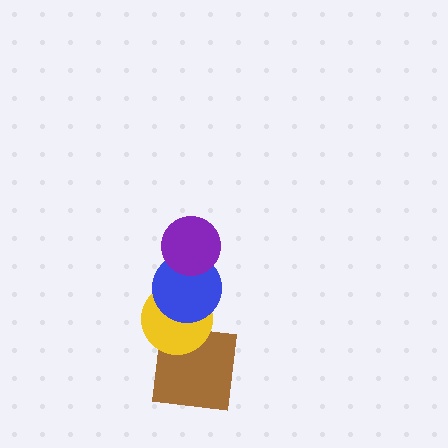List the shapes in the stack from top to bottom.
From top to bottom: the purple circle, the blue circle, the yellow circle, the brown square.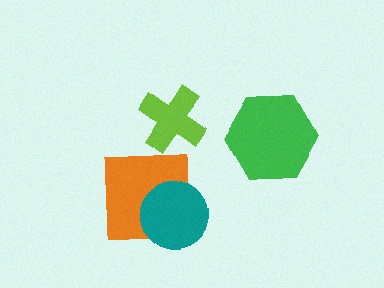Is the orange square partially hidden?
Yes, it is partially covered by another shape.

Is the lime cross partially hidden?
No, no other shape covers it.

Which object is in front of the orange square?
The teal circle is in front of the orange square.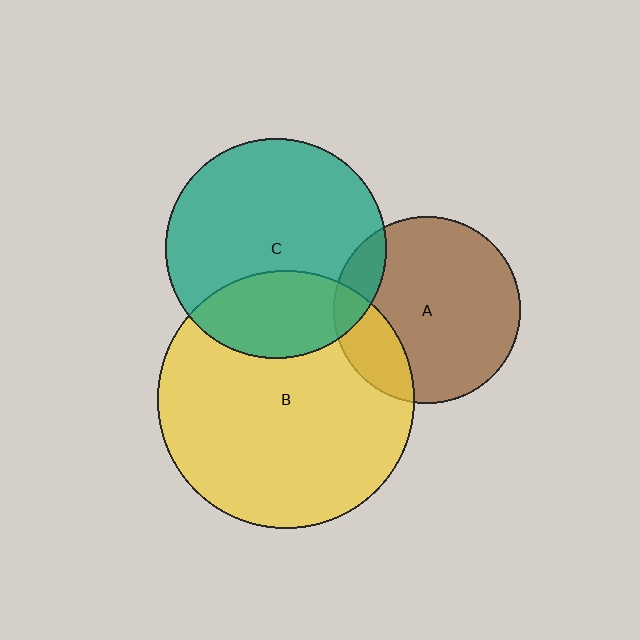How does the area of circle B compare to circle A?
Approximately 1.9 times.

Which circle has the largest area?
Circle B (yellow).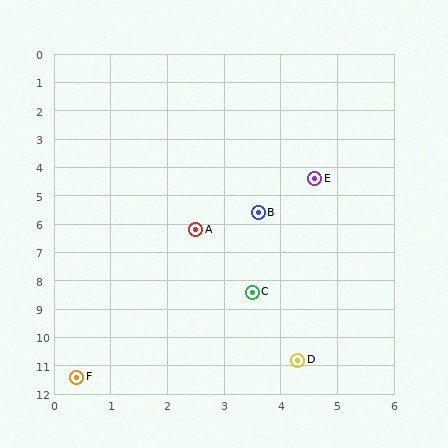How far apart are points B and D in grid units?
Points B and D are about 5.2 grid units apart.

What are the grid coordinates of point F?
Point F is at approximately (0.4, 11.4).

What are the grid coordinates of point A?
Point A is at approximately (2.5, 6.2).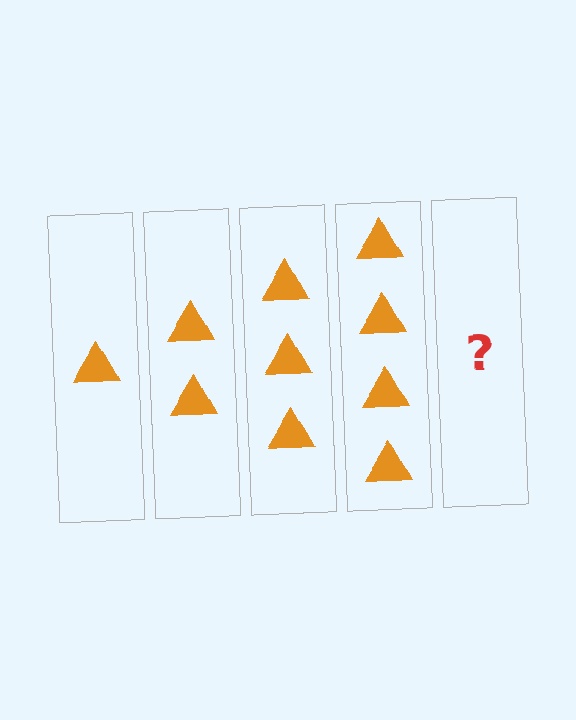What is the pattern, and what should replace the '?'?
The pattern is that each step adds one more triangle. The '?' should be 5 triangles.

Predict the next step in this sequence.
The next step is 5 triangles.